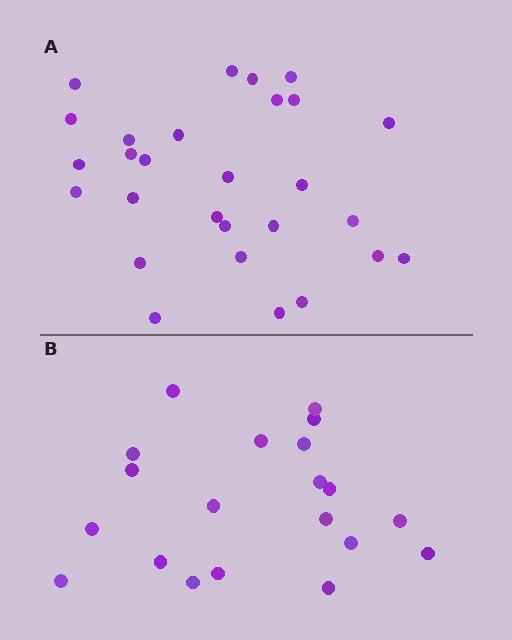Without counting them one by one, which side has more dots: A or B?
Region A (the top region) has more dots.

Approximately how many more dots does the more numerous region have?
Region A has roughly 8 or so more dots than region B.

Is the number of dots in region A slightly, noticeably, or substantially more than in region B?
Region A has noticeably more, but not dramatically so. The ratio is roughly 1.4 to 1.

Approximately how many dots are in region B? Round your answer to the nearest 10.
About 20 dots.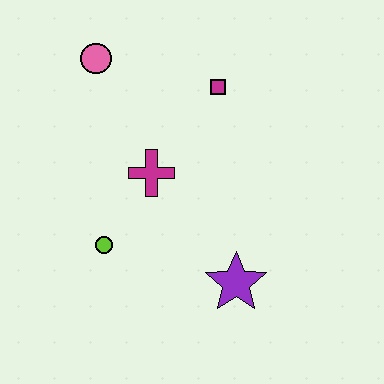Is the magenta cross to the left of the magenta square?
Yes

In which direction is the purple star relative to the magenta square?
The purple star is below the magenta square.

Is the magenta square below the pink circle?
Yes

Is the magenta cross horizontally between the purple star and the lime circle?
Yes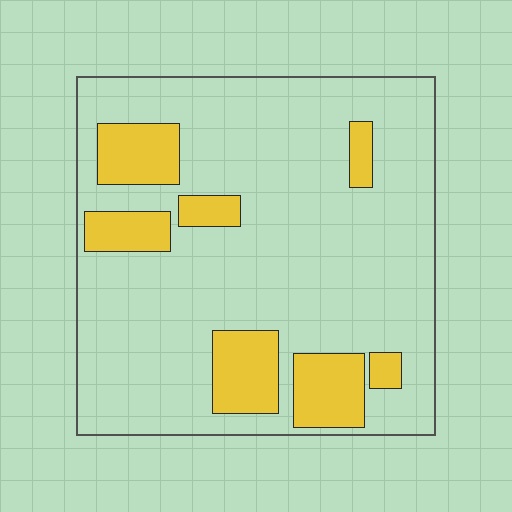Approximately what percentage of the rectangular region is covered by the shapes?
Approximately 20%.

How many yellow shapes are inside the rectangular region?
7.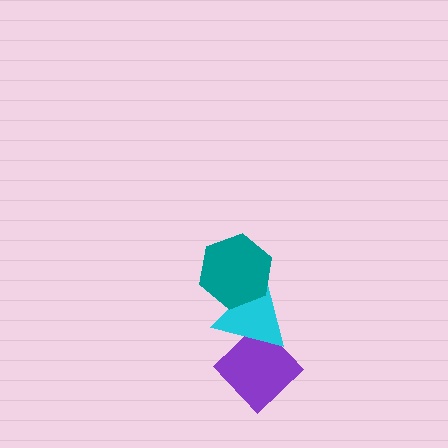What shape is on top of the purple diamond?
The cyan triangle is on top of the purple diamond.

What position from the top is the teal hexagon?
The teal hexagon is 1st from the top.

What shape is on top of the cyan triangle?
The teal hexagon is on top of the cyan triangle.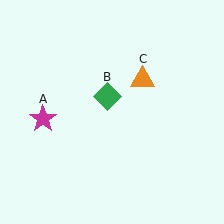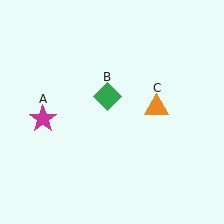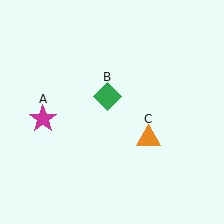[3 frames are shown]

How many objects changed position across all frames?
1 object changed position: orange triangle (object C).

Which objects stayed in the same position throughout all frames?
Magenta star (object A) and green diamond (object B) remained stationary.